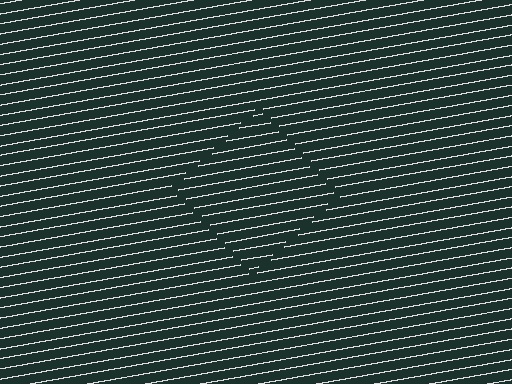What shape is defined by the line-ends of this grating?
An illusory square. The interior of the shape contains the same grating, shifted by half a period — the contour is defined by the phase discontinuity where line-ends from the inner and outer gratings abut.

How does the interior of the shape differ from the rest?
The interior of the shape contains the same grating, shifted by half a period — the contour is defined by the phase discontinuity where line-ends from the inner and outer gratings abut.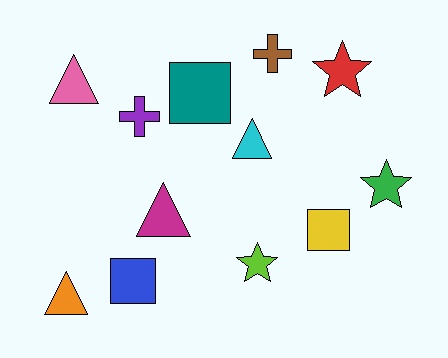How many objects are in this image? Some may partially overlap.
There are 12 objects.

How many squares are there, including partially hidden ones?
There are 3 squares.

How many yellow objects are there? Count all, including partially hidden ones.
There is 1 yellow object.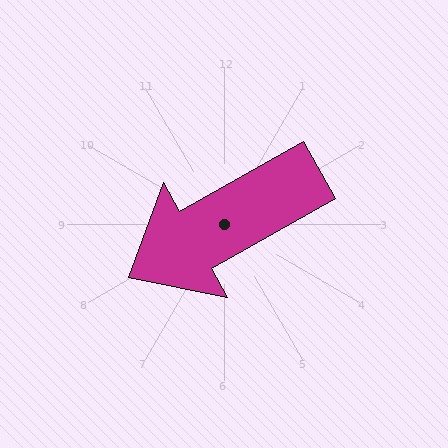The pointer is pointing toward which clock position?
Roughly 8 o'clock.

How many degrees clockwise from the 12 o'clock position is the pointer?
Approximately 241 degrees.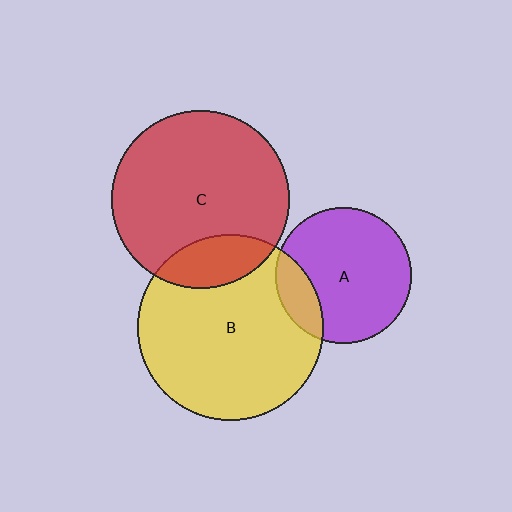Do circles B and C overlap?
Yes.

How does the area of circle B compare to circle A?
Approximately 1.9 times.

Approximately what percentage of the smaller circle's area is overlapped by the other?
Approximately 20%.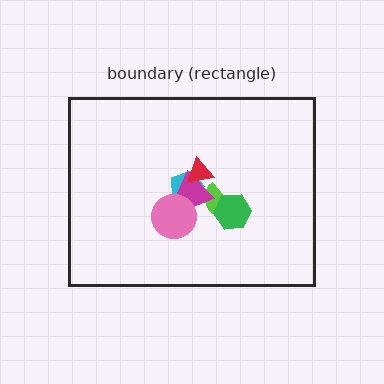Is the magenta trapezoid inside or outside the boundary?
Inside.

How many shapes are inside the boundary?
6 inside, 0 outside.